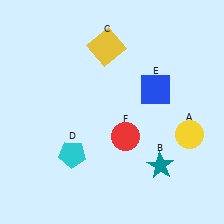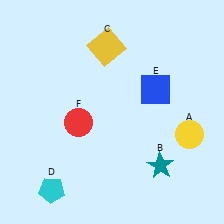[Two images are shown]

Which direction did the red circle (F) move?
The red circle (F) moved left.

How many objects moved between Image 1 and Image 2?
2 objects moved between the two images.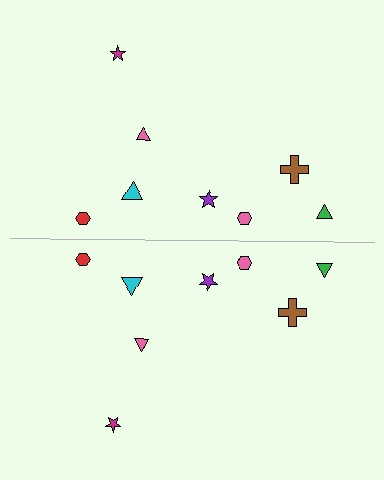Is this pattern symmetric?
Yes, this pattern has bilateral (reflection) symmetry.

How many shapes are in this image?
There are 16 shapes in this image.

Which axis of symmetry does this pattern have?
The pattern has a horizontal axis of symmetry running through the center of the image.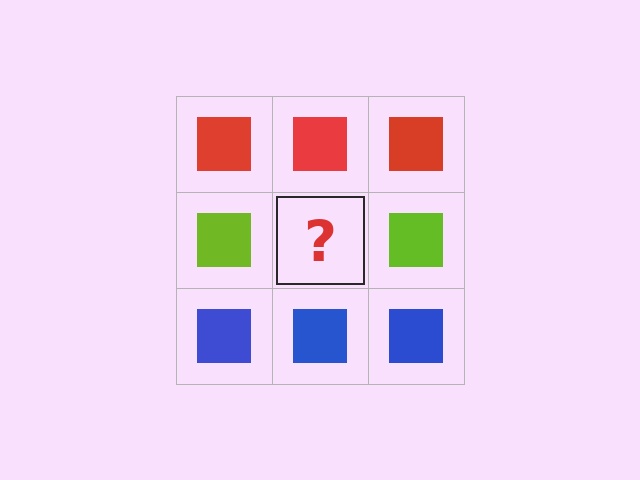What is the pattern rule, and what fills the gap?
The rule is that each row has a consistent color. The gap should be filled with a lime square.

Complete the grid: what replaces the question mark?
The question mark should be replaced with a lime square.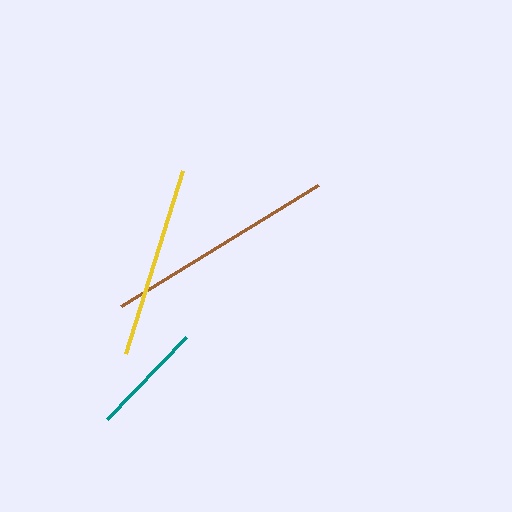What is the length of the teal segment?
The teal segment is approximately 113 pixels long.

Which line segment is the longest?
The brown line is the longest at approximately 231 pixels.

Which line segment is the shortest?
The teal line is the shortest at approximately 113 pixels.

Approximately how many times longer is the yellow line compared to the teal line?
The yellow line is approximately 1.7 times the length of the teal line.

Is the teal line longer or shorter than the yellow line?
The yellow line is longer than the teal line.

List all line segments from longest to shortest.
From longest to shortest: brown, yellow, teal.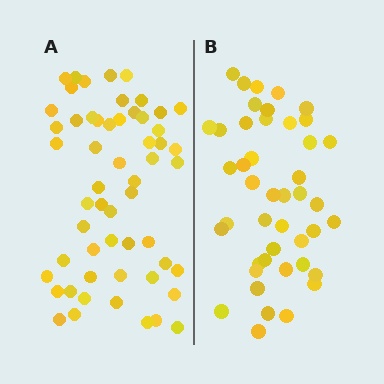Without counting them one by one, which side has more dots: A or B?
Region A (the left region) has more dots.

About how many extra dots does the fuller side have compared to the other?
Region A has roughly 12 or so more dots than region B.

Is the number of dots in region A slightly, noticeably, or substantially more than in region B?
Region A has noticeably more, but not dramatically so. The ratio is roughly 1.3 to 1.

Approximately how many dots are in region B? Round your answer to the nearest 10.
About 40 dots. (The exact count is 44, which rounds to 40.)